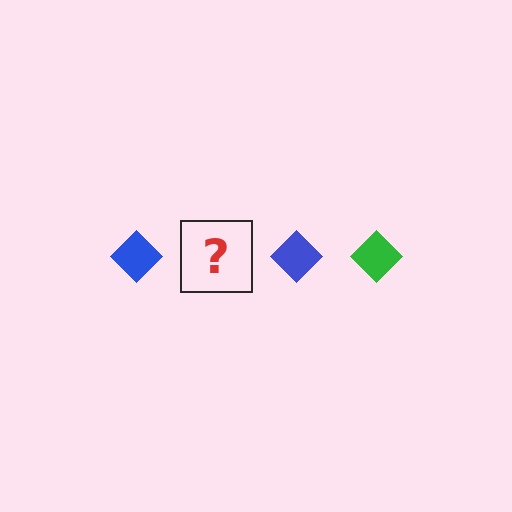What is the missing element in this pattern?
The missing element is a green diamond.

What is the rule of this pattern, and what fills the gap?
The rule is that the pattern cycles through blue, green diamonds. The gap should be filled with a green diamond.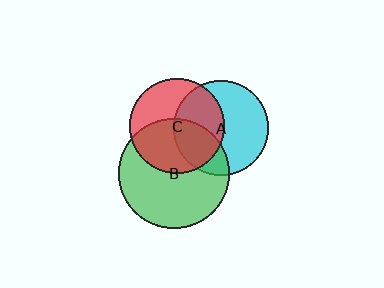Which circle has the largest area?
Circle B (green).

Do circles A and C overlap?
Yes.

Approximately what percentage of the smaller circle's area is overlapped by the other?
Approximately 45%.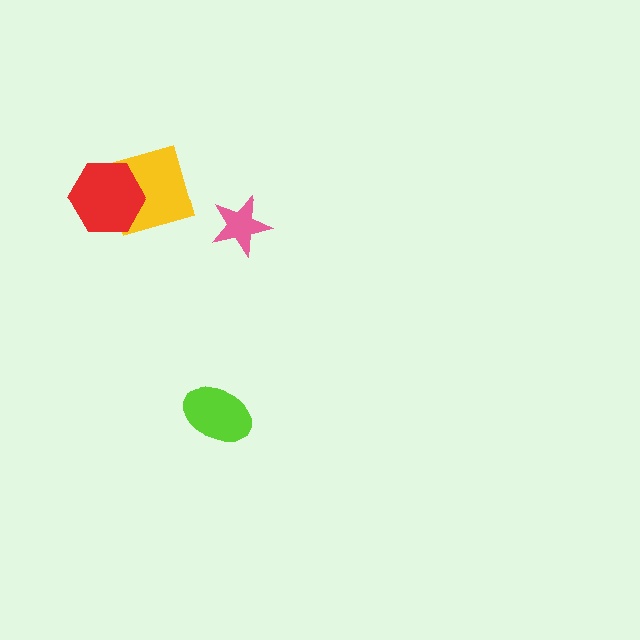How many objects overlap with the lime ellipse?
0 objects overlap with the lime ellipse.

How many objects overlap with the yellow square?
1 object overlaps with the yellow square.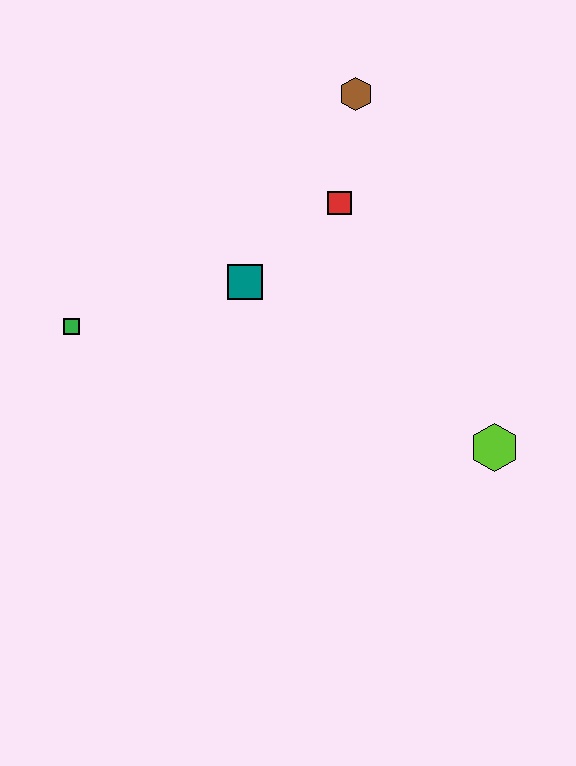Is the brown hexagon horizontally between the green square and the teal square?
No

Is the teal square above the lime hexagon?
Yes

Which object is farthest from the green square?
The lime hexagon is farthest from the green square.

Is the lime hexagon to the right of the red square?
Yes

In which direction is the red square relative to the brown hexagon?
The red square is below the brown hexagon.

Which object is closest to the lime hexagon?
The red square is closest to the lime hexagon.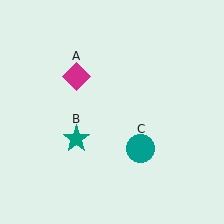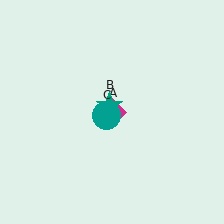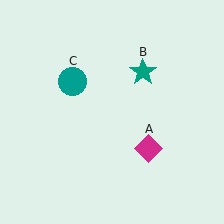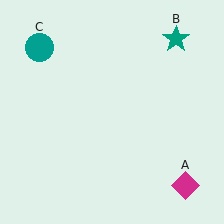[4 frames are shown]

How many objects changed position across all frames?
3 objects changed position: magenta diamond (object A), teal star (object B), teal circle (object C).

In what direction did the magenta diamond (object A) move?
The magenta diamond (object A) moved down and to the right.